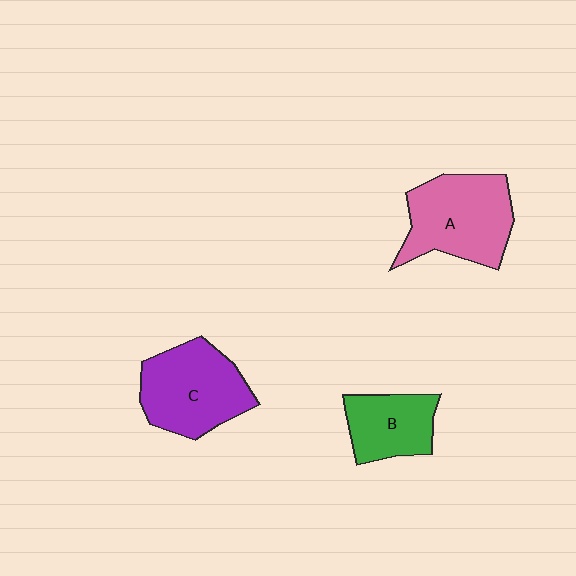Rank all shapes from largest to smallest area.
From largest to smallest: A (pink), C (purple), B (green).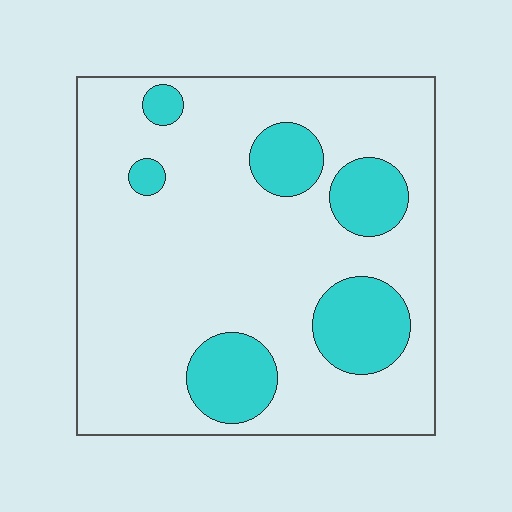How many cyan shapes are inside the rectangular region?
6.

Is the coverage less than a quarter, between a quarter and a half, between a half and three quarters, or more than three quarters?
Less than a quarter.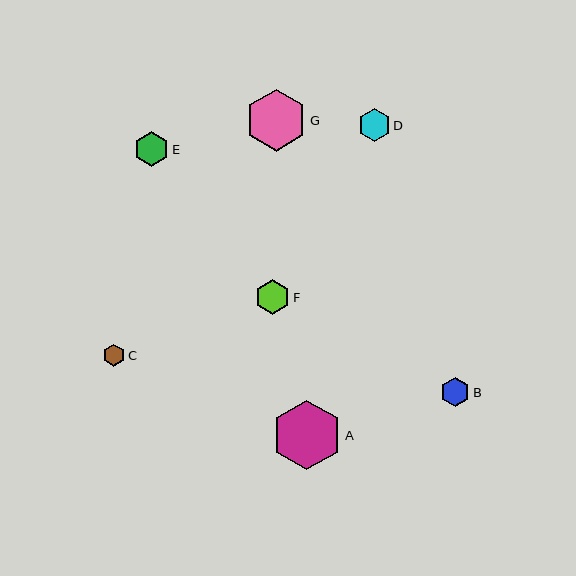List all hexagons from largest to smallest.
From largest to smallest: A, G, E, F, D, B, C.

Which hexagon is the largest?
Hexagon A is the largest with a size of approximately 70 pixels.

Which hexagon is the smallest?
Hexagon C is the smallest with a size of approximately 23 pixels.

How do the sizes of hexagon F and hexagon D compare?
Hexagon F and hexagon D are approximately the same size.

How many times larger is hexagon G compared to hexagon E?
Hexagon G is approximately 1.8 times the size of hexagon E.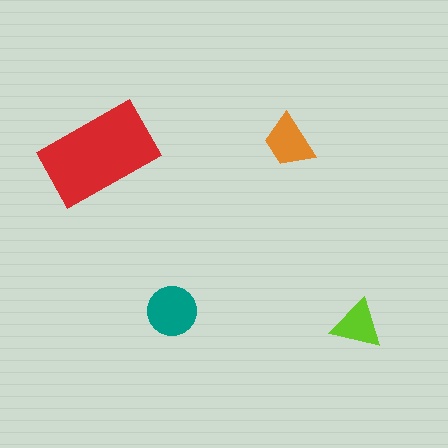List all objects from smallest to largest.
The lime triangle, the orange trapezoid, the teal circle, the red rectangle.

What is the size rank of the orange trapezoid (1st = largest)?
3rd.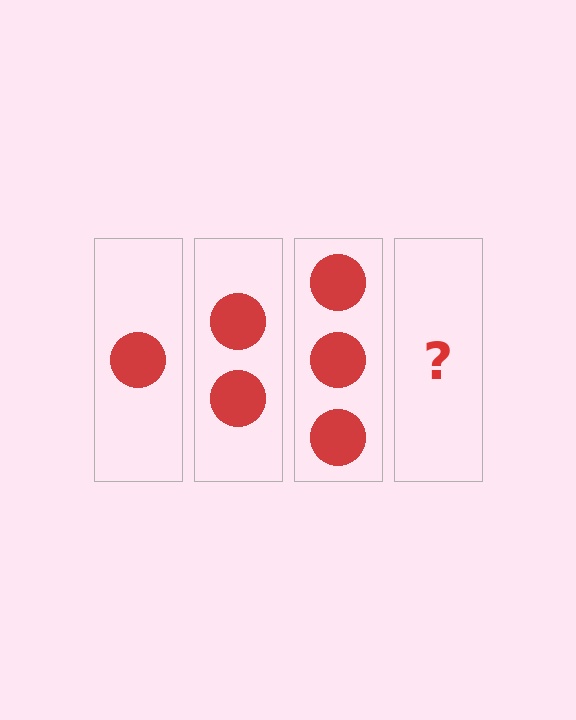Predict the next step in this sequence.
The next step is 4 circles.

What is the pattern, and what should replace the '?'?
The pattern is that each step adds one more circle. The '?' should be 4 circles.